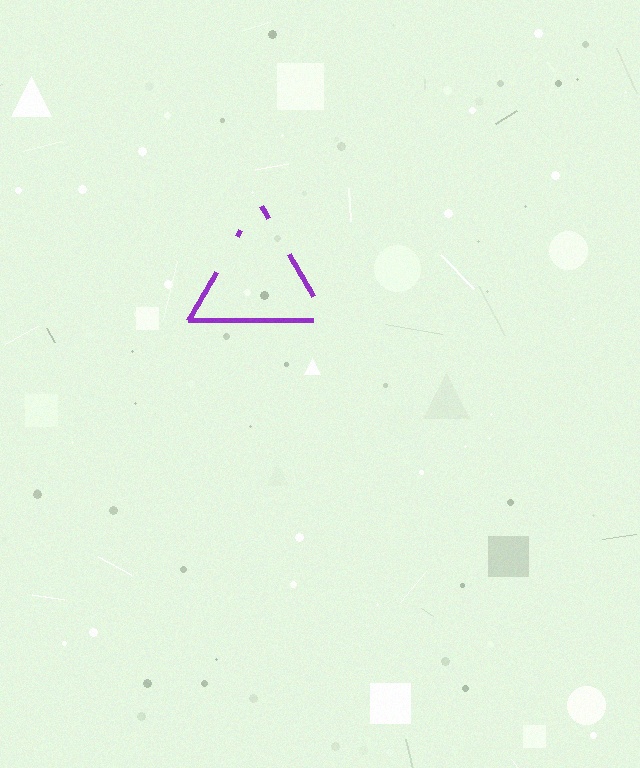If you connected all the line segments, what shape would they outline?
They would outline a triangle.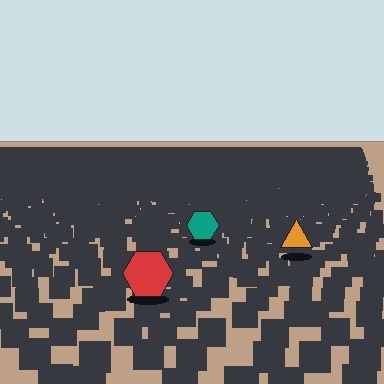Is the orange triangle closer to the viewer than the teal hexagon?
Yes. The orange triangle is closer — you can tell from the texture gradient: the ground texture is coarser near it.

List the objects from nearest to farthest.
From nearest to farthest: the red hexagon, the orange triangle, the teal hexagon.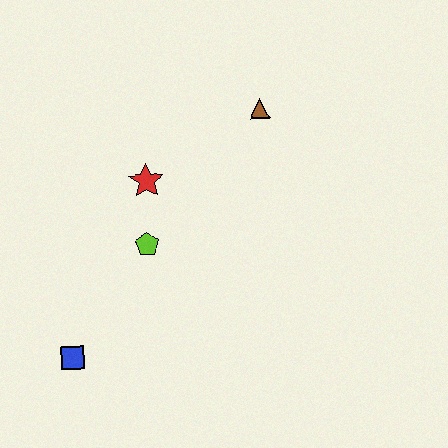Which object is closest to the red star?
The lime pentagon is closest to the red star.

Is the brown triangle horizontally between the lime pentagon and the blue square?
No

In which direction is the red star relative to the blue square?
The red star is above the blue square.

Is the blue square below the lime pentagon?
Yes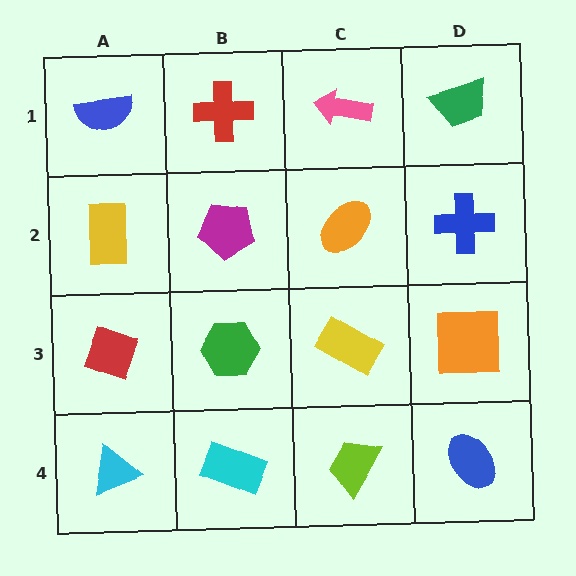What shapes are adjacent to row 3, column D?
A blue cross (row 2, column D), a blue ellipse (row 4, column D), a yellow rectangle (row 3, column C).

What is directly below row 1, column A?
A yellow rectangle.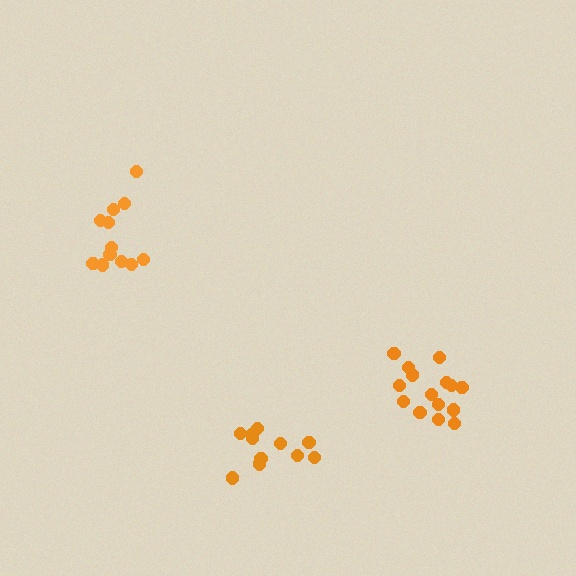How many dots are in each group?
Group 1: 11 dots, Group 2: 12 dots, Group 3: 15 dots (38 total).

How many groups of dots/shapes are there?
There are 3 groups.